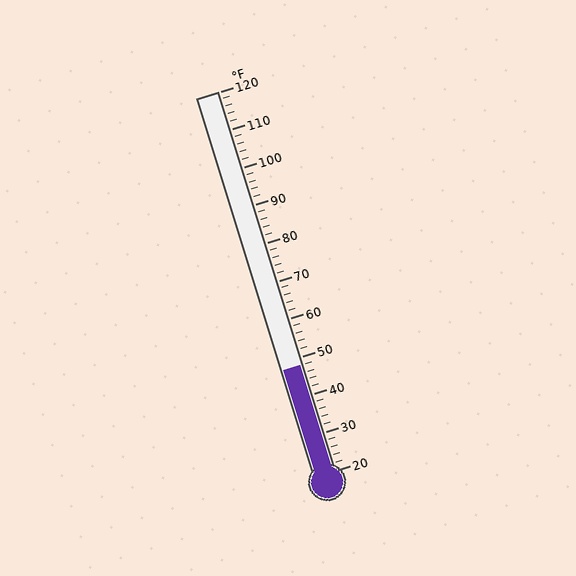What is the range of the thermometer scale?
The thermometer scale ranges from 20°F to 120°F.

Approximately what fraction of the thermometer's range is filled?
The thermometer is filled to approximately 30% of its range.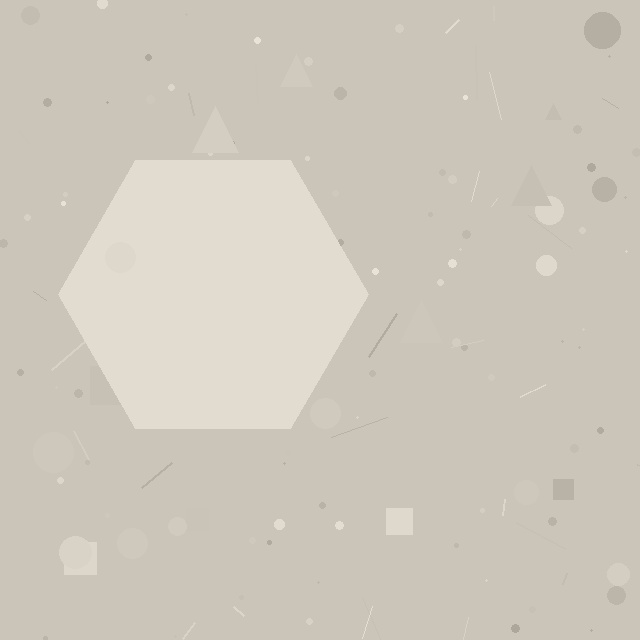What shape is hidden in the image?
A hexagon is hidden in the image.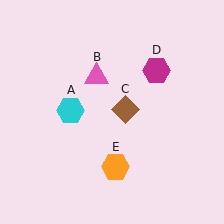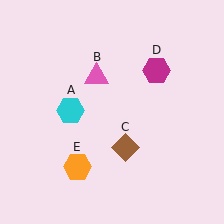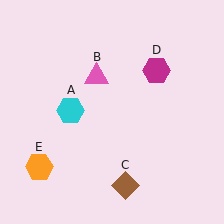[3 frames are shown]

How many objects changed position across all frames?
2 objects changed position: brown diamond (object C), orange hexagon (object E).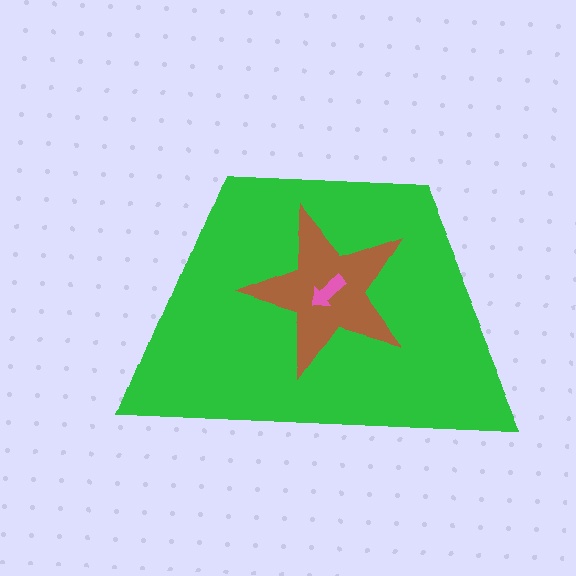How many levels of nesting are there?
3.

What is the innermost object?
The pink arrow.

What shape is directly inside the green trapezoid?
The brown star.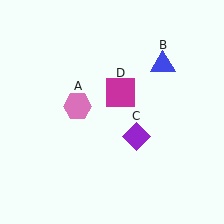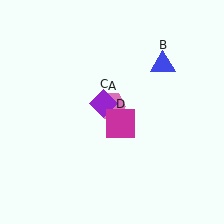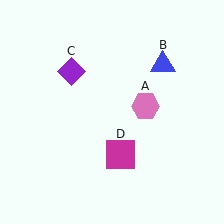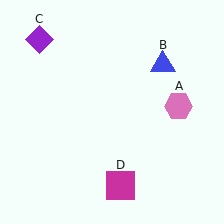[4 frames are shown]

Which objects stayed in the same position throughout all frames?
Blue triangle (object B) remained stationary.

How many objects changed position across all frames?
3 objects changed position: pink hexagon (object A), purple diamond (object C), magenta square (object D).